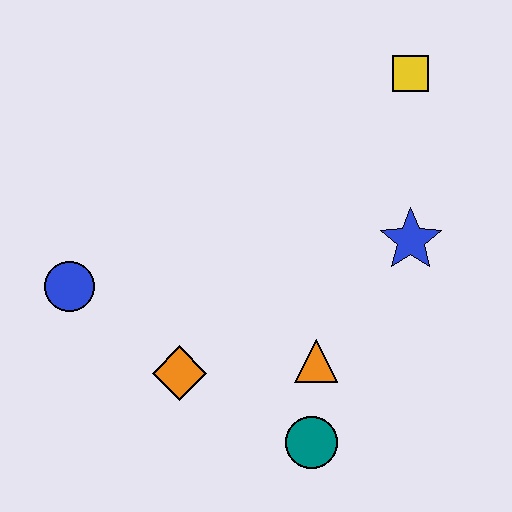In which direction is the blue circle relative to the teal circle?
The blue circle is to the left of the teal circle.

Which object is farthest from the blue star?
The blue circle is farthest from the blue star.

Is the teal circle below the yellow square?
Yes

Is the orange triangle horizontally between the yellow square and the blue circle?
Yes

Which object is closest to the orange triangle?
The teal circle is closest to the orange triangle.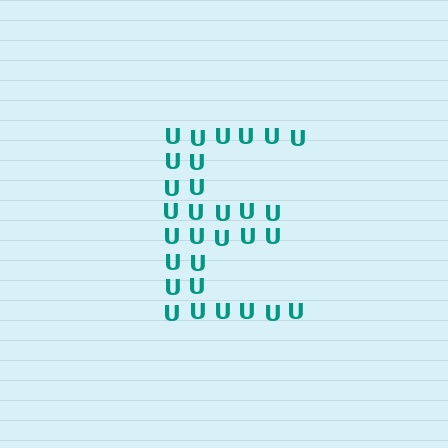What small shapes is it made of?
It is made of small letter U's.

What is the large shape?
The large shape is the letter E.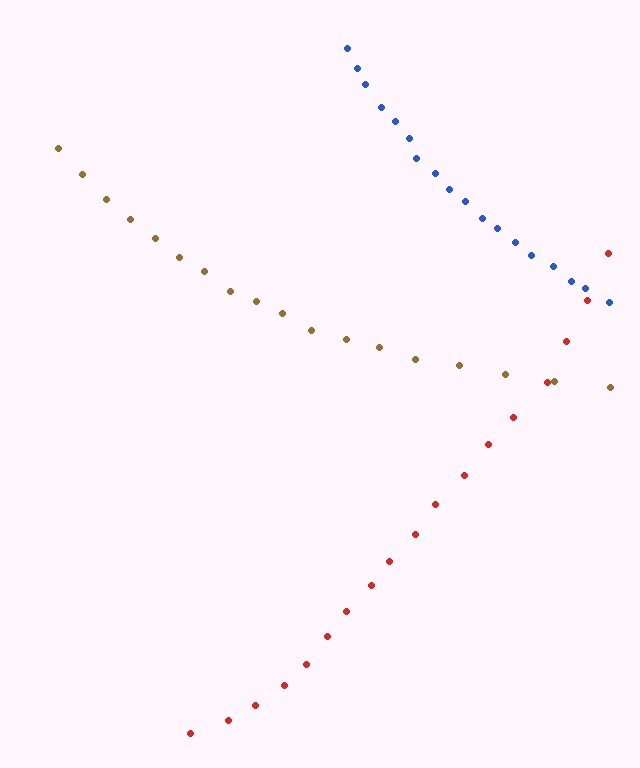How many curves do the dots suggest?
There are 3 distinct paths.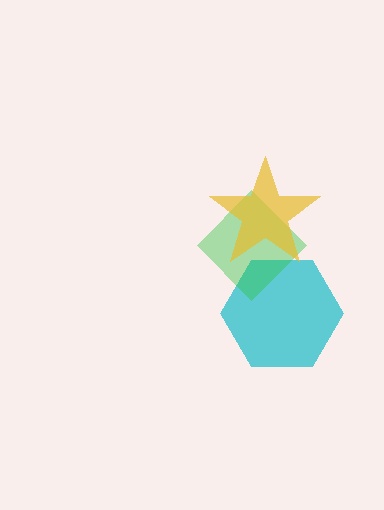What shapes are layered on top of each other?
The layered shapes are: a cyan hexagon, a green diamond, a yellow star.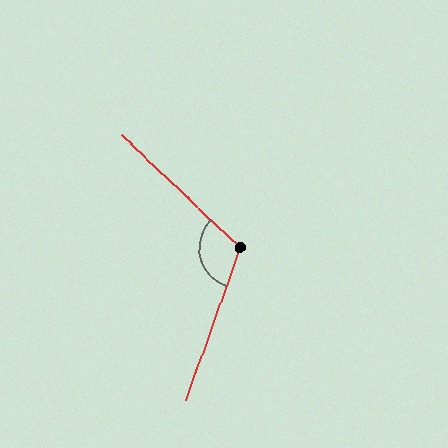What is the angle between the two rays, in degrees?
Approximately 114 degrees.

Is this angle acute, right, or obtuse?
It is obtuse.